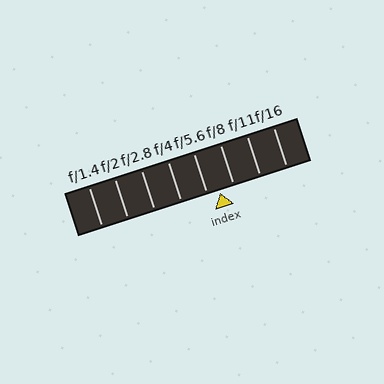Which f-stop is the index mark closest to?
The index mark is closest to f/5.6.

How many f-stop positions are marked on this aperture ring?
There are 8 f-stop positions marked.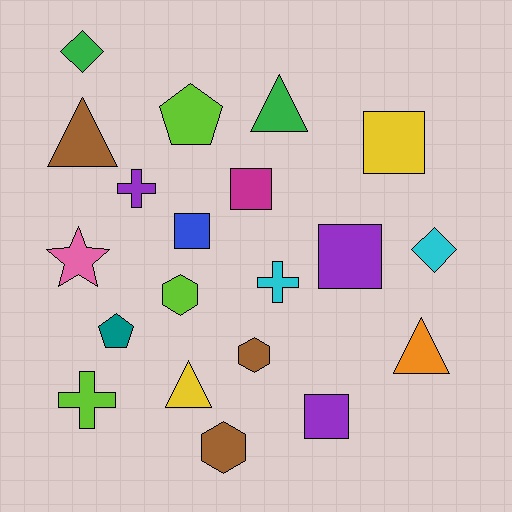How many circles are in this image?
There are no circles.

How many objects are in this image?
There are 20 objects.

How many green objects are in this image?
There are 2 green objects.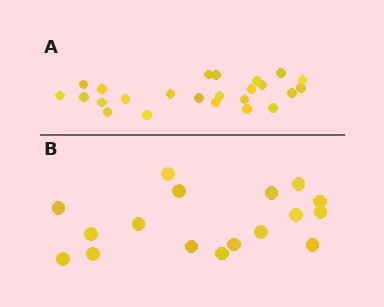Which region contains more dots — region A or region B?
Region A (the top region) has more dots.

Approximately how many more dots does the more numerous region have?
Region A has roughly 8 or so more dots than region B.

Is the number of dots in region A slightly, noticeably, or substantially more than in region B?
Region A has noticeably more, but not dramatically so. The ratio is roughly 1.4 to 1.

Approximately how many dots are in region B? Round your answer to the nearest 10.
About 20 dots. (The exact count is 17, which rounds to 20.)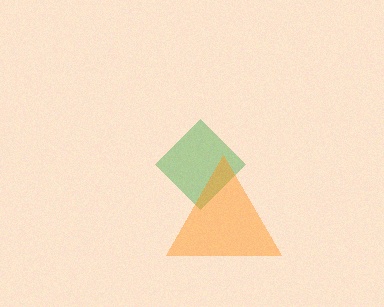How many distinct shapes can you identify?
There are 2 distinct shapes: a green diamond, an orange triangle.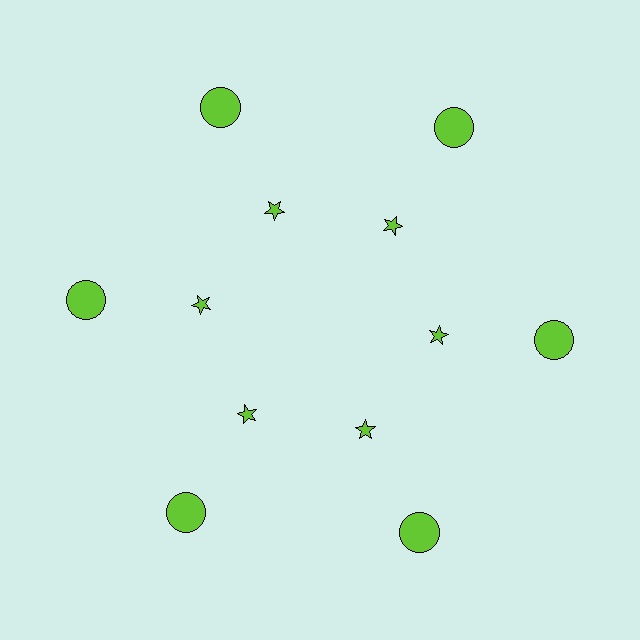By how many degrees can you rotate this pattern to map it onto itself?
The pattern maps onto itself every 60 degrees of rotation.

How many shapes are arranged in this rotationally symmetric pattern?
There are 12 shapes, arranged in 6 groups of 2.